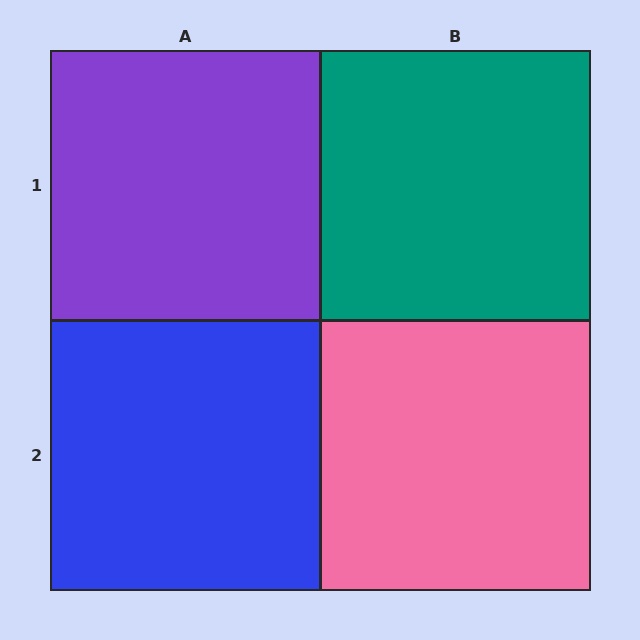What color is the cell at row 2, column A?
Blue.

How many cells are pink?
1 cell is pink.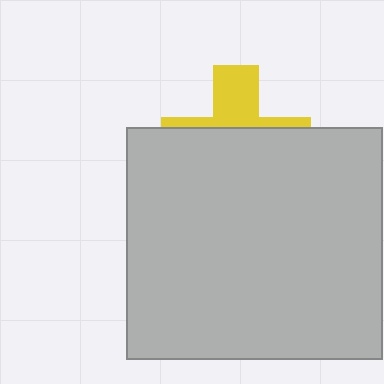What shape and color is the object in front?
The object in front is a light gray rectangle.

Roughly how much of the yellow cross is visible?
A small part of it is visible (roughly 33%).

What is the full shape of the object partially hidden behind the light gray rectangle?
The partially hidden object is a yellow cross.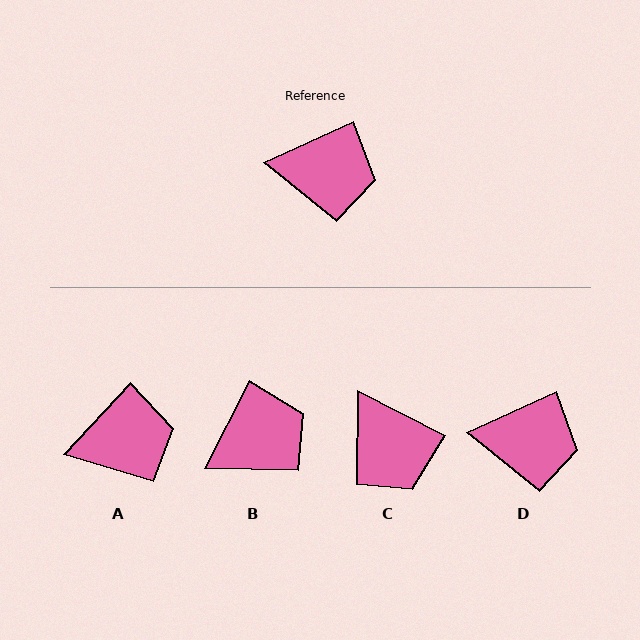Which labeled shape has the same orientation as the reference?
D.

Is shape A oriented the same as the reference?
No, it is off by about 23 degrees.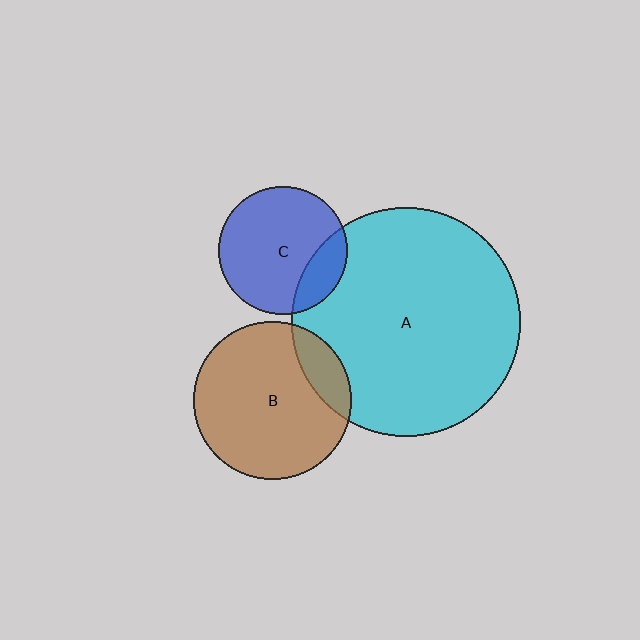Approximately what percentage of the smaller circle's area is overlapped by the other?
Approximately 15%.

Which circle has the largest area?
Circle A (cyan).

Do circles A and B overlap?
Yes.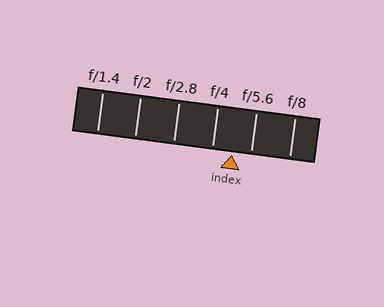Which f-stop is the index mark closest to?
The index mark is closest to f/5.6.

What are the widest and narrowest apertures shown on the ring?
The widest aperture shown is f/1.4 and the narrowest is f/8.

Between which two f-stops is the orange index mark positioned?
The index mark is between f/4 and f/5.6.